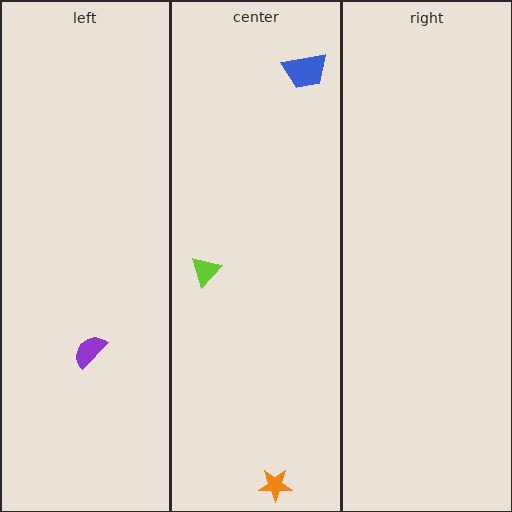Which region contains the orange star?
The center region.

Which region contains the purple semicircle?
The left region.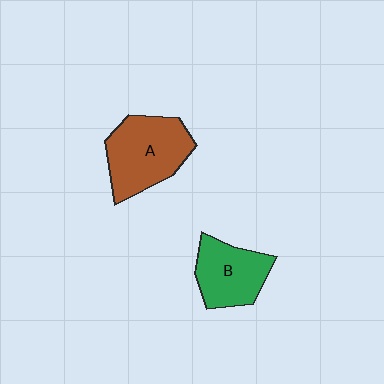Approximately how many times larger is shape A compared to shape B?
Approximately 1.3 times.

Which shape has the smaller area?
Shape B (green).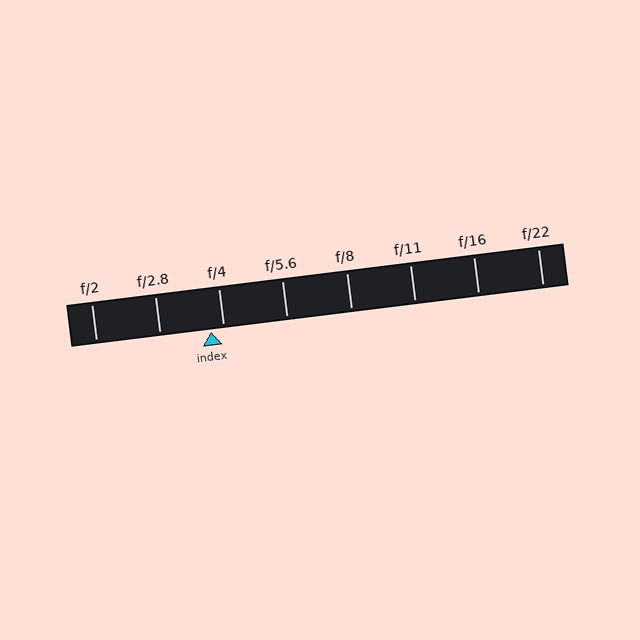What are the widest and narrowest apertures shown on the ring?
The widest aperture shown is f/2 and the narrowest is f/22.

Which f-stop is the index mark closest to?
The index mark is closest to f/4.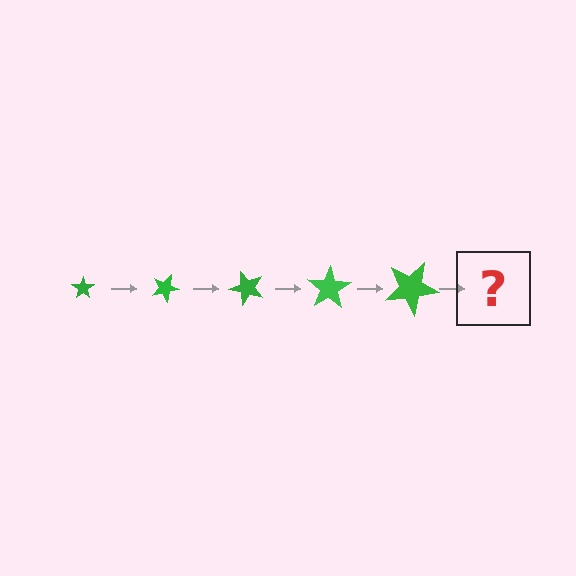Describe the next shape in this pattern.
It should be a star, larger than the previous one and rotated 125 degrees from the start.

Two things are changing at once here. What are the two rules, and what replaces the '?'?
The two rules are that the star grows larger each step and it rotates 25 degrees each step. The '?' should be a star, larger than the previous one and rotated 125 degrees from the start.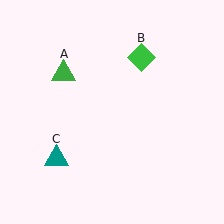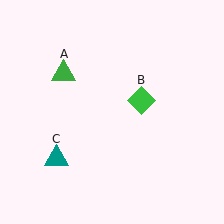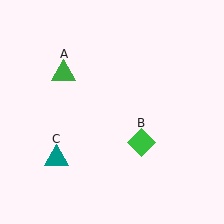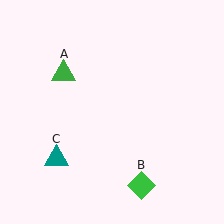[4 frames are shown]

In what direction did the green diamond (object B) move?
The green diamond (object B) moved down.